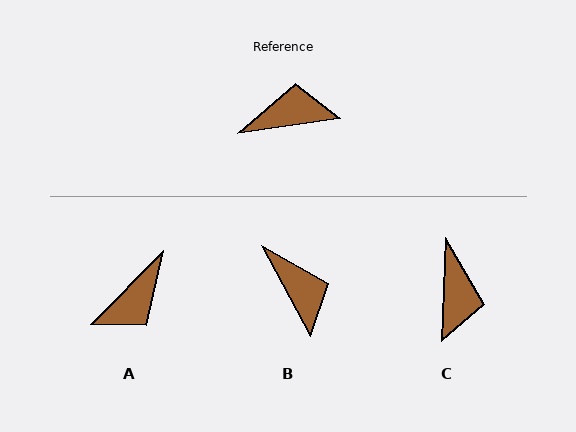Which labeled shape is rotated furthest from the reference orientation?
A, about 143 degrees away.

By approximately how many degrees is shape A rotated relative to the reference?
Approximately 143 degrees clockwise.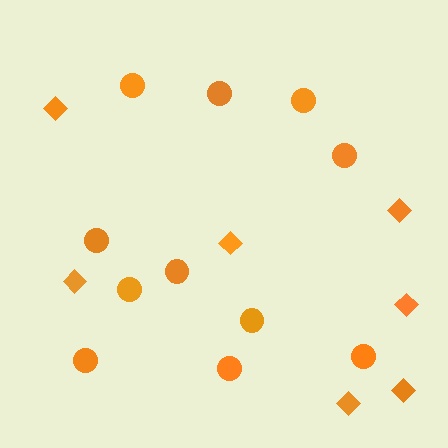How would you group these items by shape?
There are 2 groups: one group of circles (11) and one group of diamonds (7).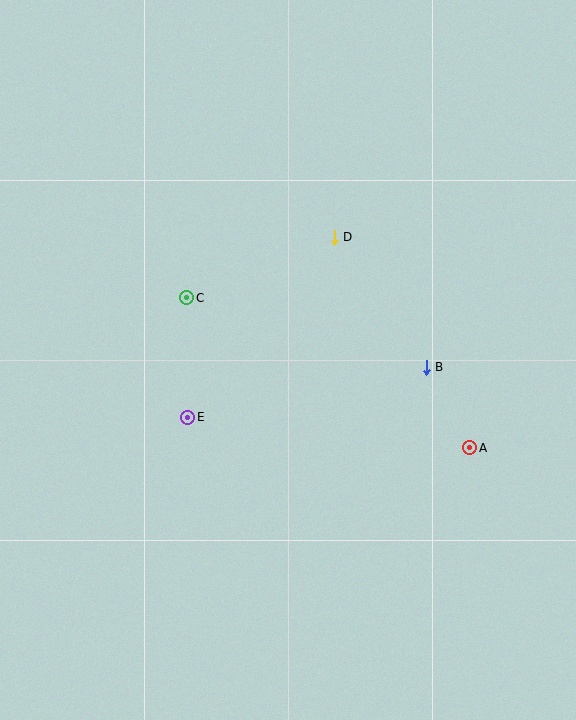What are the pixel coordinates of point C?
Point C is at (187, 298).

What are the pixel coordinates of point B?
Point B is at (426, 367).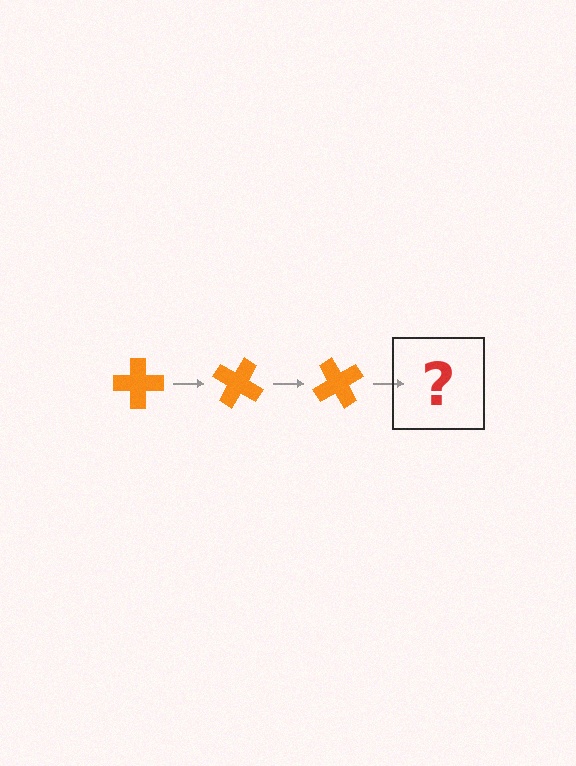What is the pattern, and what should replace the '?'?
The pattern is that the cross rotates 30 degrees each step. The '?' should be an orange cross rotated 90 degrees.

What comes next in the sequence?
The next element should be an orange cross rotated 90 degrees.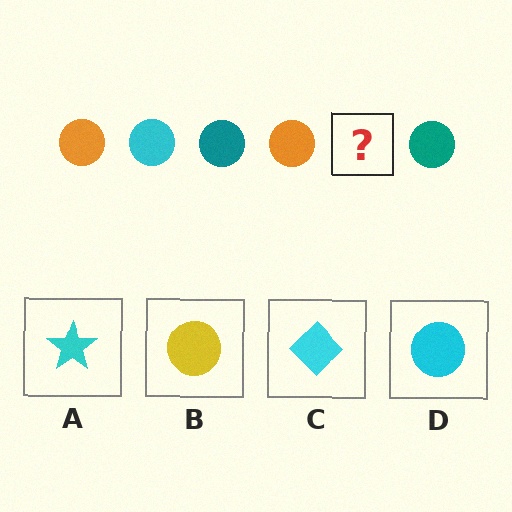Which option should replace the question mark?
Option D.